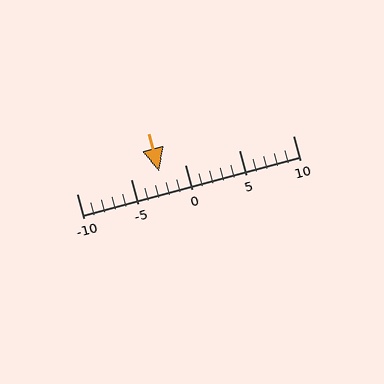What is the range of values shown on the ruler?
The ruler shows values from -10 to 10.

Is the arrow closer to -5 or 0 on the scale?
The arrow is closer to 0.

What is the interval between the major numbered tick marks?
The major tick marks are spaced 5 units apart.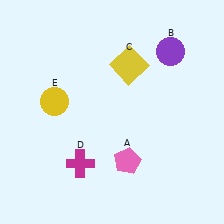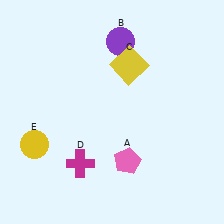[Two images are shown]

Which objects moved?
The objects that moved are: the purple circle (B), the yellow circle (E).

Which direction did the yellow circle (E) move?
The yellow circle (E) moved down.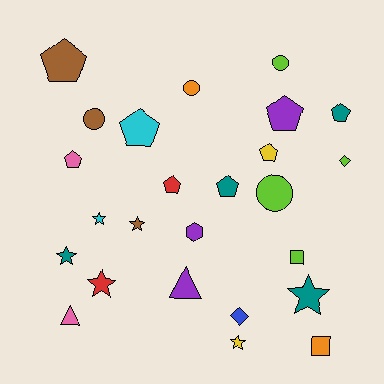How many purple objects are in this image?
There are 3 purple objects.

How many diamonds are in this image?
There are 2 diamonds.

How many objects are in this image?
There are 25 objects.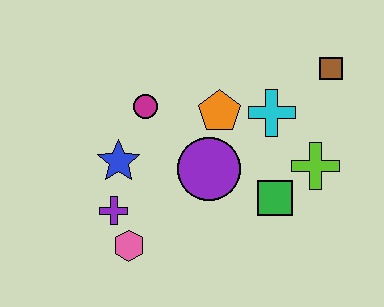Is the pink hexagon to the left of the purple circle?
Yes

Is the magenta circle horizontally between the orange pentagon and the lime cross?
No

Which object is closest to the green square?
The lime cross is closest to the green square.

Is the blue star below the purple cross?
No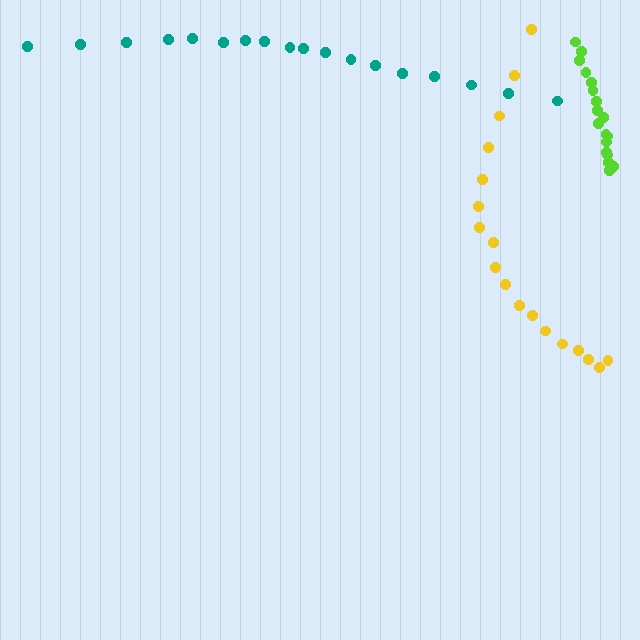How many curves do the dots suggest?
There are 3 distinct paths.